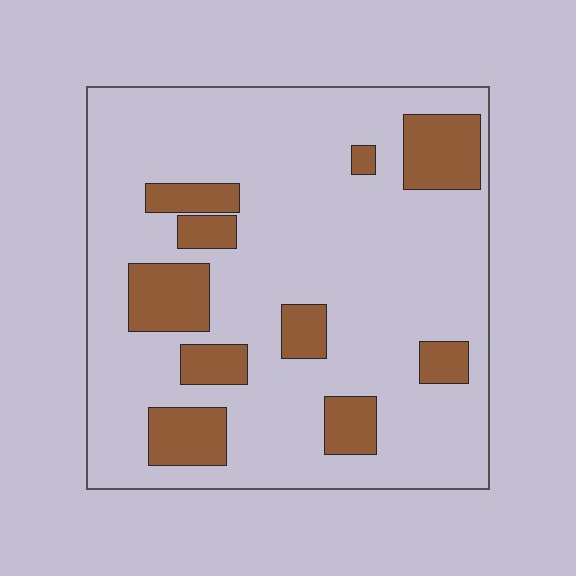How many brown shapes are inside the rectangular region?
10.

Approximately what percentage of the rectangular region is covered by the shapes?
Approximately 20%.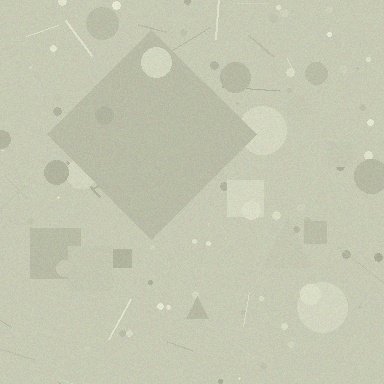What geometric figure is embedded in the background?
A diamond is embedded in the background.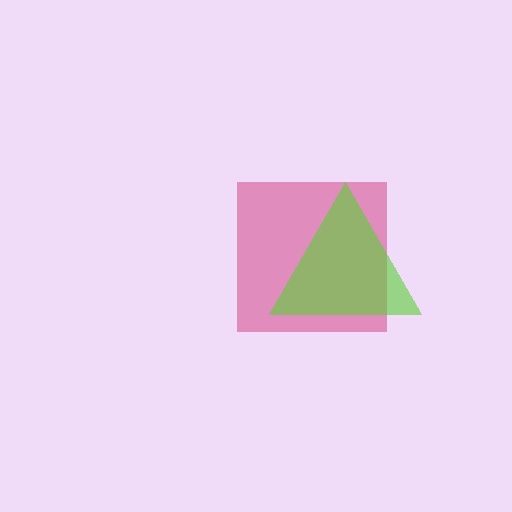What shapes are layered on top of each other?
The layered shapes are: a pink square, a lime triangle.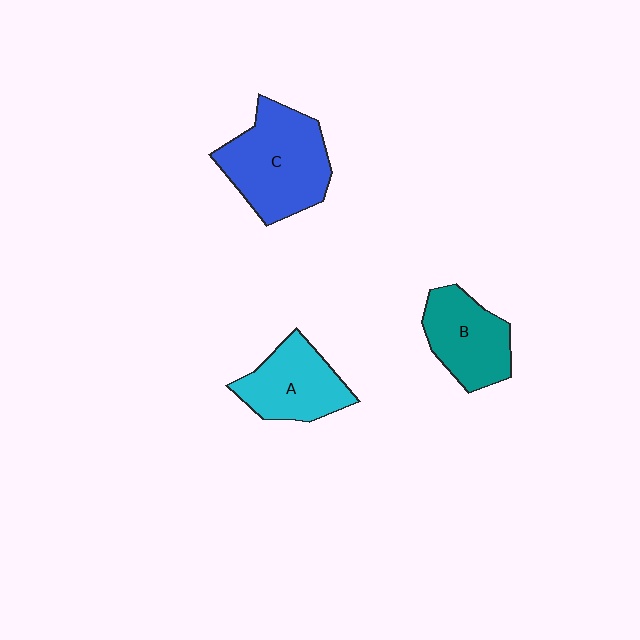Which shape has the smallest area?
Shape B (teal).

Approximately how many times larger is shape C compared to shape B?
Approximately 1.4 times.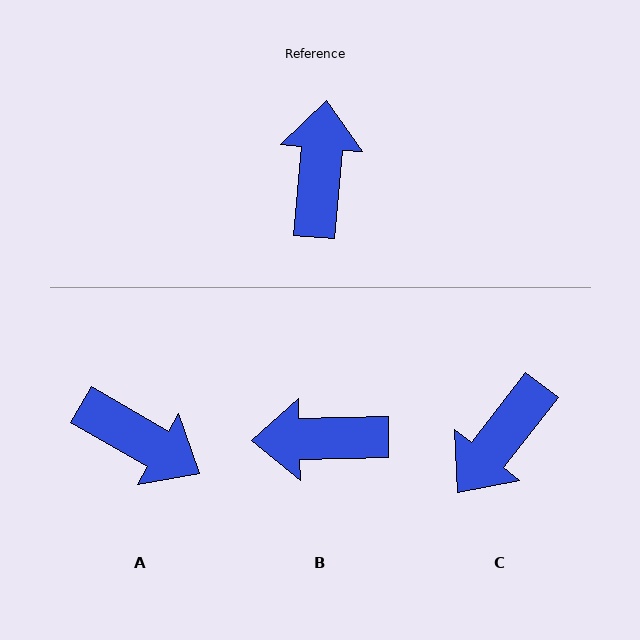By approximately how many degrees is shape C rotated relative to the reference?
Approximately 147 degrees counter-clockwise.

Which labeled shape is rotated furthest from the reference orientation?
C, about 147 degrees away.